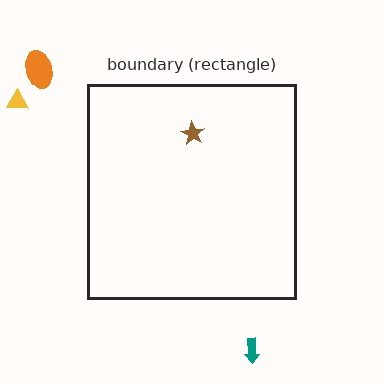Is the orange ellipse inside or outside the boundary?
Outside.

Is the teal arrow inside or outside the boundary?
Outside.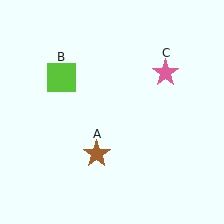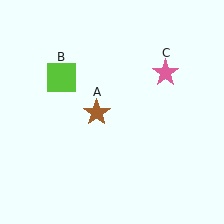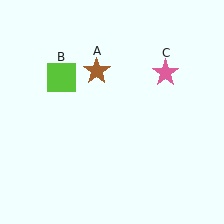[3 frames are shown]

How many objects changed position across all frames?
1 object changed position: brown star (object A).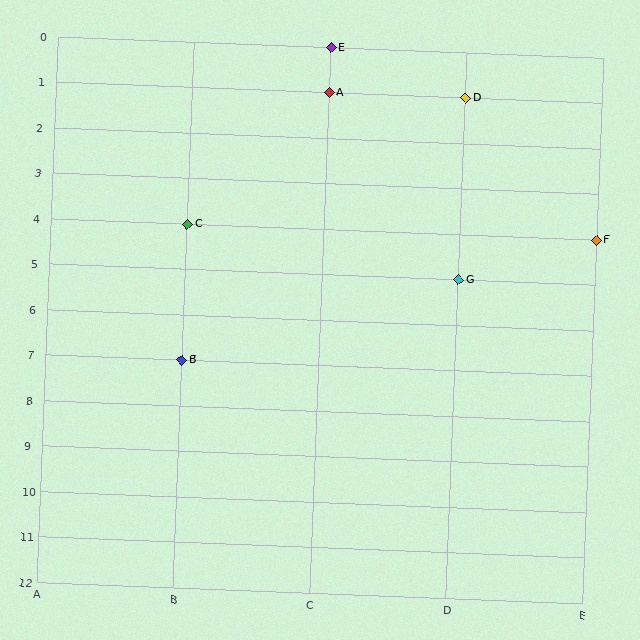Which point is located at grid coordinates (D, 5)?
Point G is at (D, 5).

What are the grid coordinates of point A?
Point A is at grid coordinates (C, 1).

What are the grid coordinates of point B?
Point B is at grid coordinates (B, 7).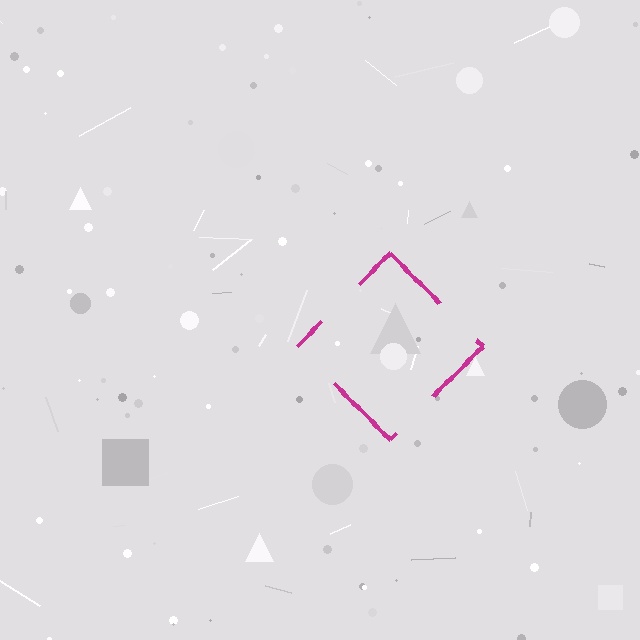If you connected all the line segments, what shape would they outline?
They would outline a diamond.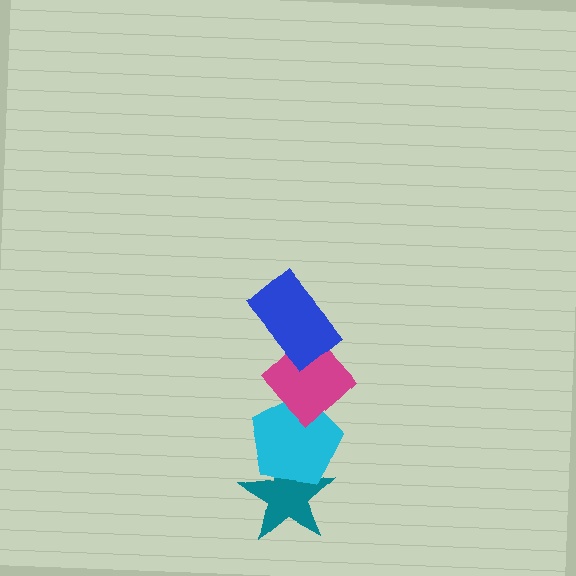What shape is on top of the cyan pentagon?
The magenta diamond is on top of the cyan pentagon.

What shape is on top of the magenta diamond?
The blue rectangle is on top of the magenta diamond.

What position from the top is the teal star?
The teal star is 4th from the top.